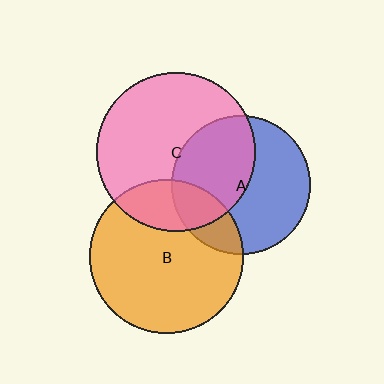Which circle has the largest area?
Circle C (pink).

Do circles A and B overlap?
Yes.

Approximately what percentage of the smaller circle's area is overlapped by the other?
Approximately 20%.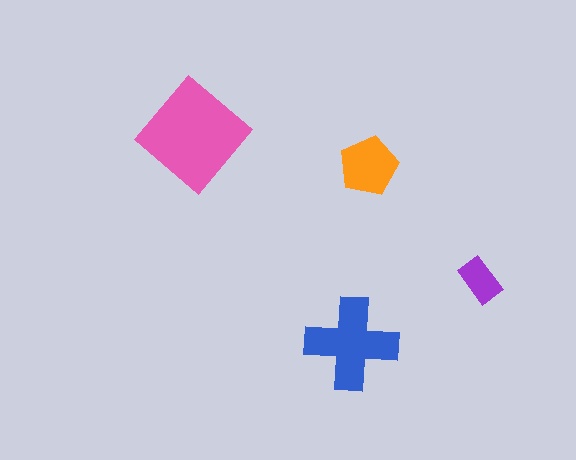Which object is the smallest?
The purple rectangle.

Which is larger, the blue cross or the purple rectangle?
The blue cross.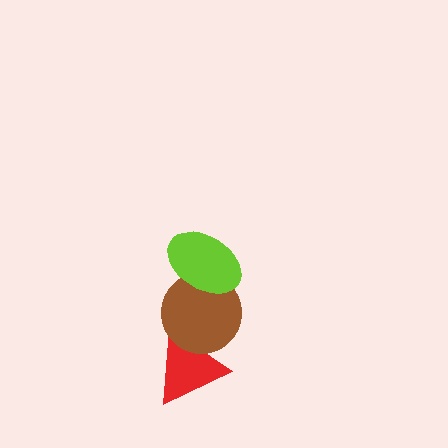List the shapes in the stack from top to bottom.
From top to bottom: the lime ellipse, the brown circle, the red triangle.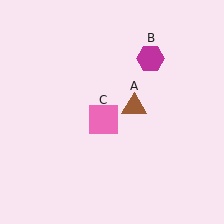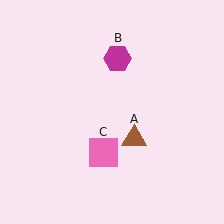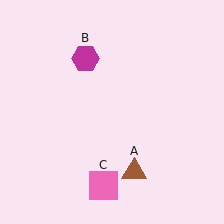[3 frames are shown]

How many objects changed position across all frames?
3 objects changed position: brown triangle (object A), magenta hexagon (object B), pink square (object C).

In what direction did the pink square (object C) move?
The pink square (object C) moved down.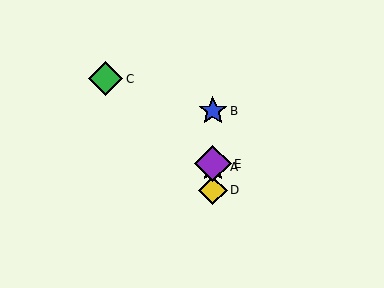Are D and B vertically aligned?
Yes, both are at x≈213.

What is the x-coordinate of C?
Object C is at x≈106.